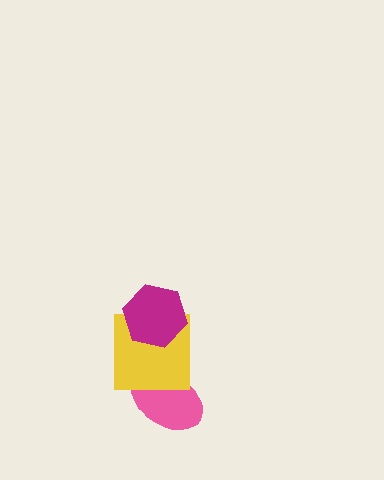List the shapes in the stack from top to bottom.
From top to bottom: the magenta hexagon, the yellow square, the pink ellipse.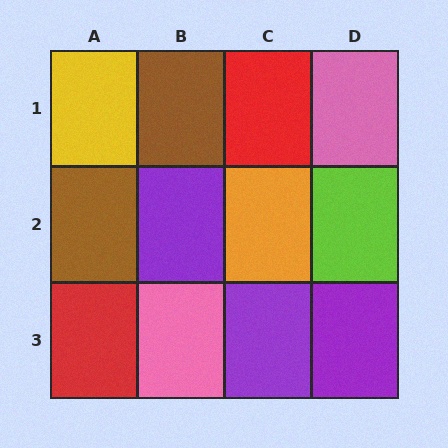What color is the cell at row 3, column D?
Purple.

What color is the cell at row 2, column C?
Orange.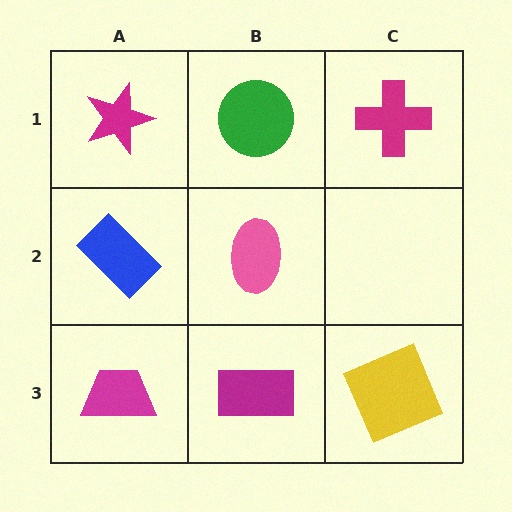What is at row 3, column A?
A magenta trapezoid.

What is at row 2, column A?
A blue rectangle.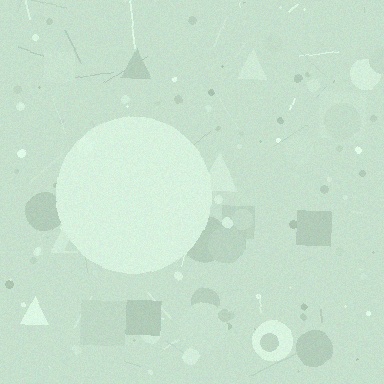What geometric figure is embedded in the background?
A circle is embedded in the background.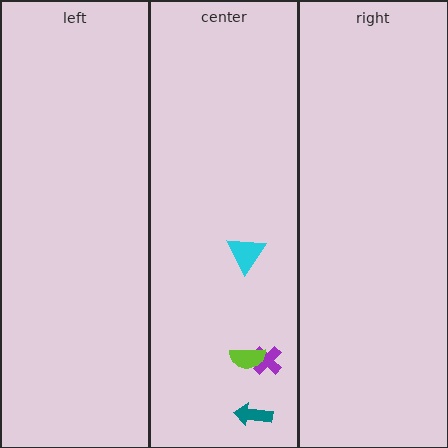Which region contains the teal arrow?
The center region.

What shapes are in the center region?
The teal arrow, the purple cross, the cyan triangle, the lime semicircle.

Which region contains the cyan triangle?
The center region.